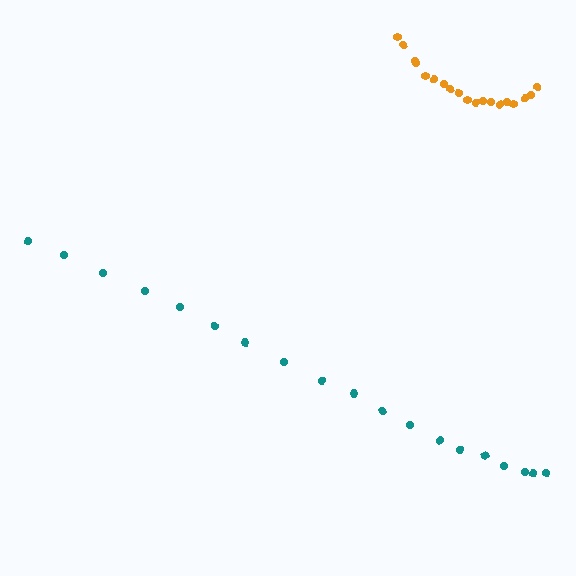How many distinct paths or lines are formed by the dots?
There are 2 distinct paths.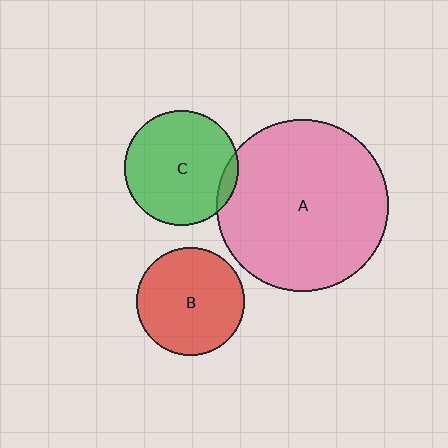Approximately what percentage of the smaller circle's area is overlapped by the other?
Approximately 5%.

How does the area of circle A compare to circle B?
Approximately 2.5 times.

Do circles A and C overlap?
Yes.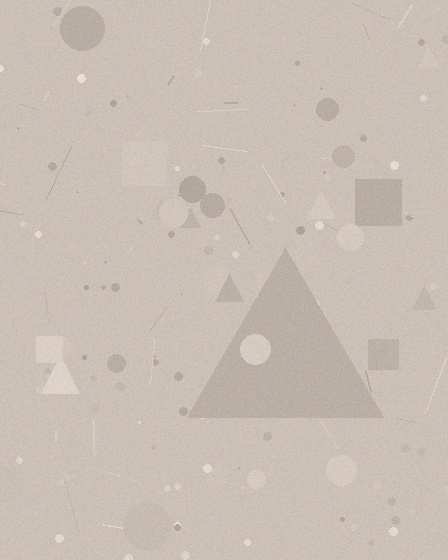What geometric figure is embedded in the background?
A triangle is embedded in the background.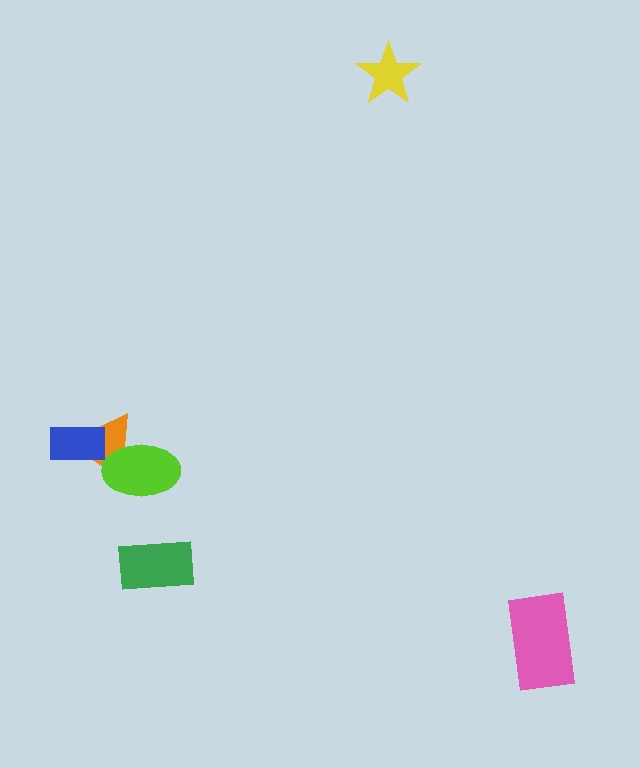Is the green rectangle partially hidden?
No, no other shape covers it.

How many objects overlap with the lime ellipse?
1 object overlaps with the lime ellipse.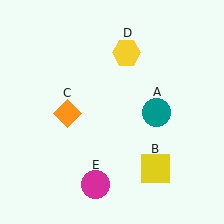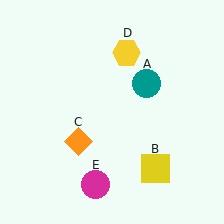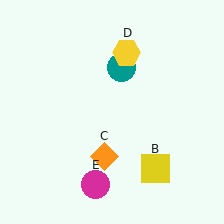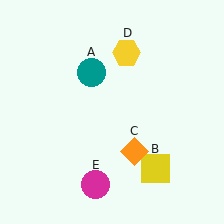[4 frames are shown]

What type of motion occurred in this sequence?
The teal circle (object A), orange diamond (object C) rotated counterclockwise around the center of the scene.